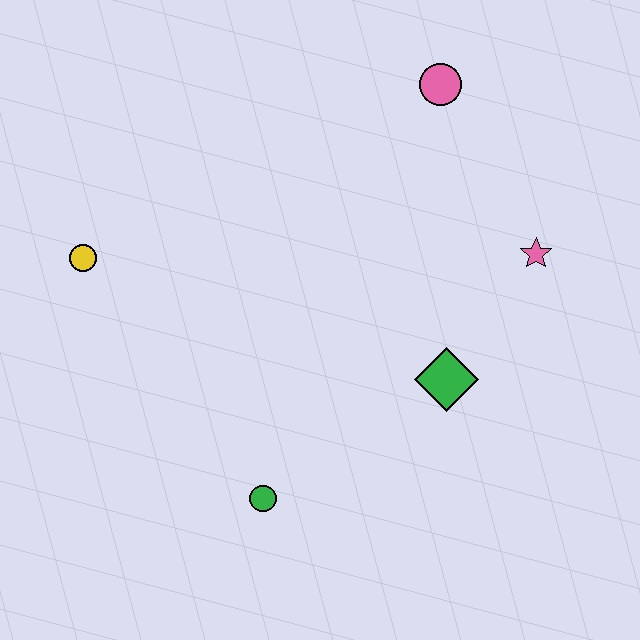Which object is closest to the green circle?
The green diamond is closest to the green circle.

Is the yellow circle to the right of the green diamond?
No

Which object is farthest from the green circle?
The pink circle is farthest from the green circle.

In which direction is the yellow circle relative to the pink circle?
The yellow circle is to the left of the pink circle.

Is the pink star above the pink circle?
No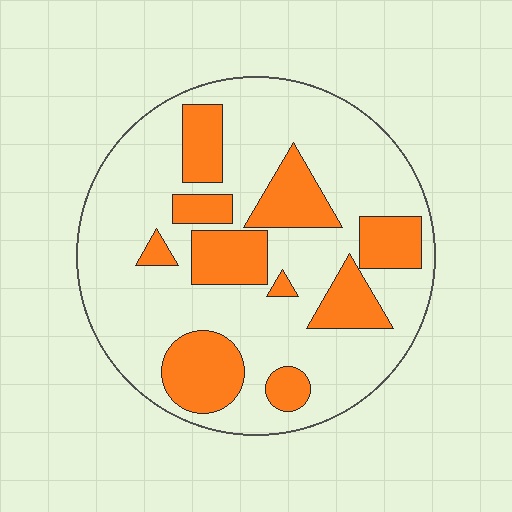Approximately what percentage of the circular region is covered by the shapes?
Approximately 30%.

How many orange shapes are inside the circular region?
10.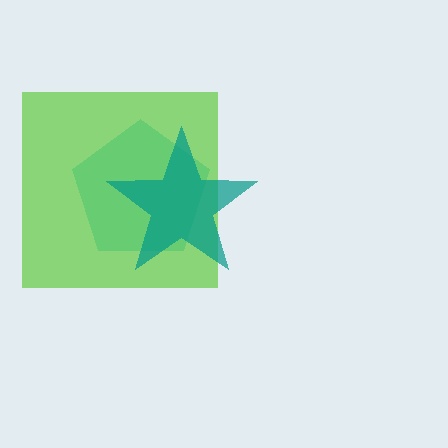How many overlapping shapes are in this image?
There are 3 overlapping shapes in the image.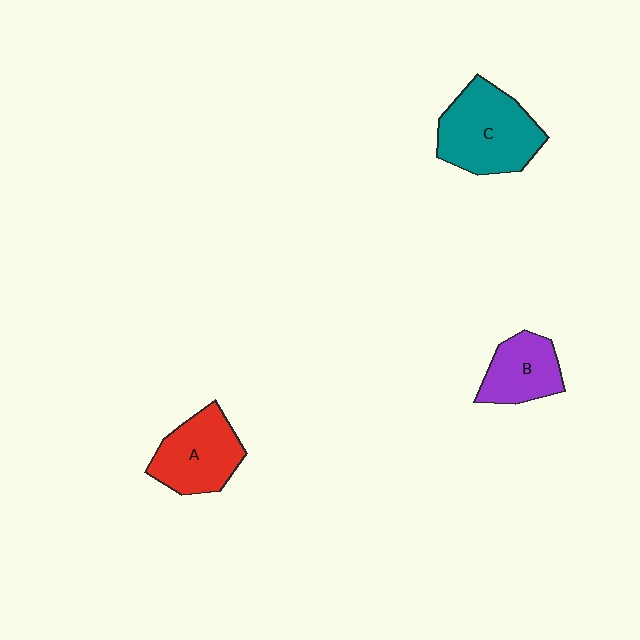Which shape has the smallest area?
Shape B (purple).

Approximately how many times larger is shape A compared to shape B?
Approximately 1.2 times.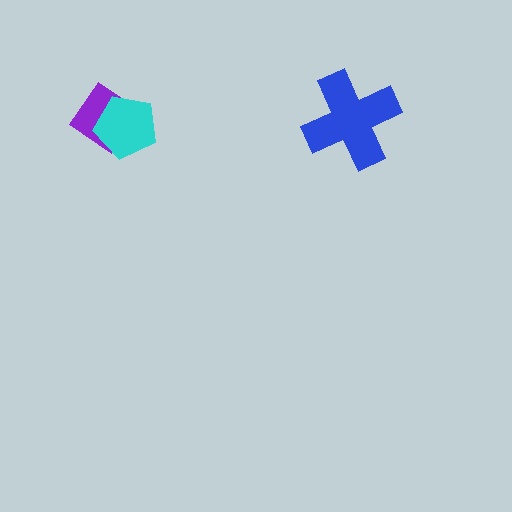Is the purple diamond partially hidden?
Yes, it is partially covered by another shape.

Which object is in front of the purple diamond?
The cyan pentagon is in front of the purple diamond.